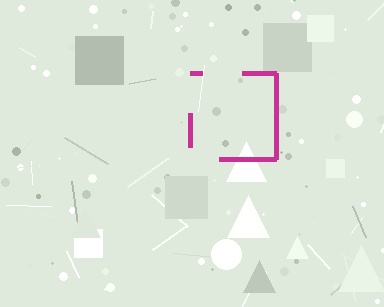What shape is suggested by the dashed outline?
The dashed outline suggests a square.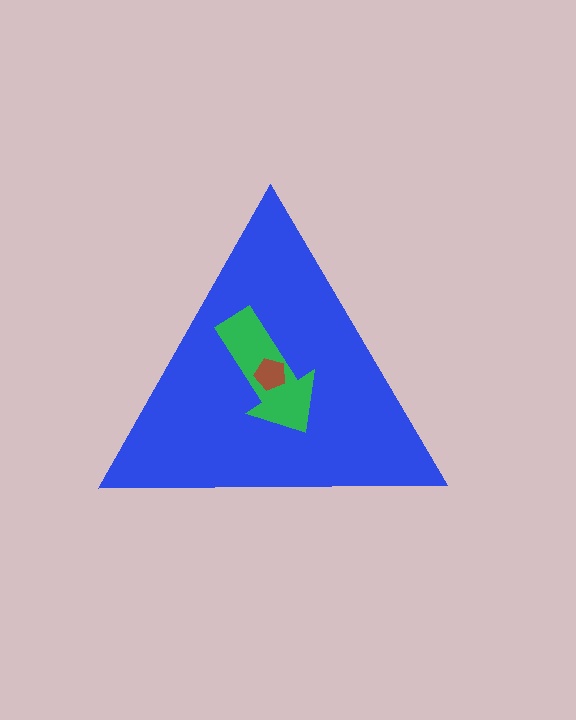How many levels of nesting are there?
3.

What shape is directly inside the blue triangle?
The green arrow.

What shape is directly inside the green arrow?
The brown pentagon.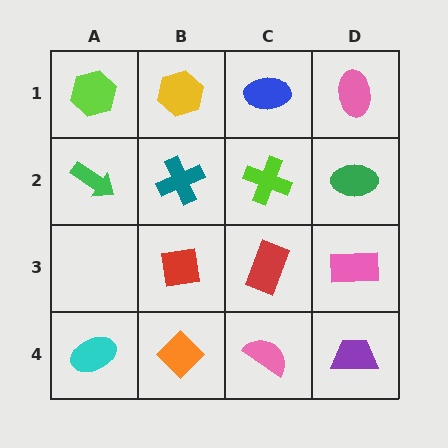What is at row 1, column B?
A yellow hexagon.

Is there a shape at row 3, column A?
No, that cell is empty.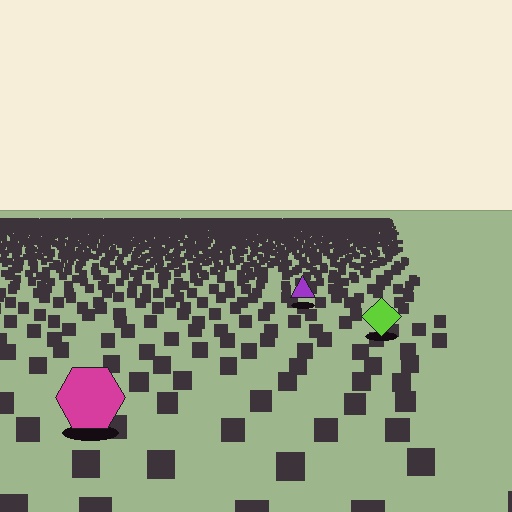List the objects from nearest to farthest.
From nearest to farthest: the magenta hexagon, the lime diamond, the purple triangle.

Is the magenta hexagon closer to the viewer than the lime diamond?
Yes. The magenta hexagon is closer — you can tell from the texture gradient: the ground texture is coarser near it.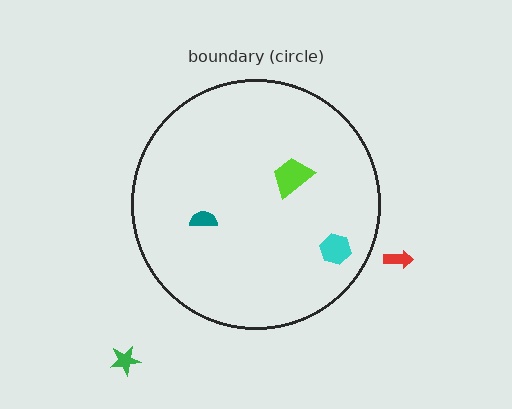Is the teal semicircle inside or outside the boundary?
Inside.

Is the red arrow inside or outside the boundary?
Outside.